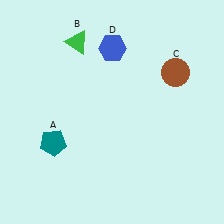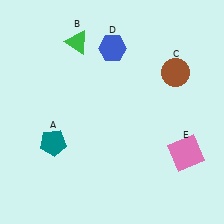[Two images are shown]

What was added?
A pink square (E) was added in Image 2.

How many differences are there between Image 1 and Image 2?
There is 1 difference between the two images.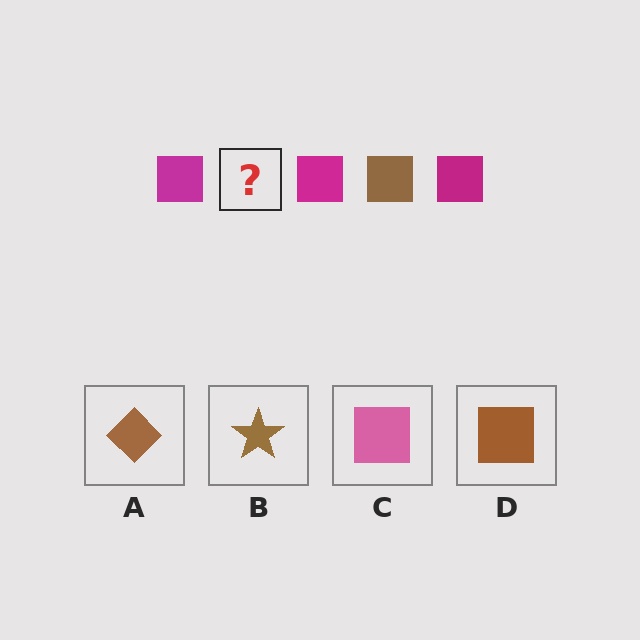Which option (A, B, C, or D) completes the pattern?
D.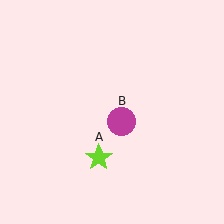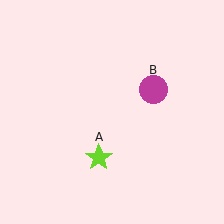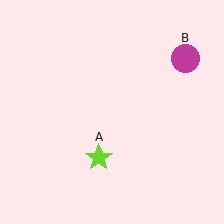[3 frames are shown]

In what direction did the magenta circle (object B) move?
The magenta circle (object B) moved up and to the right.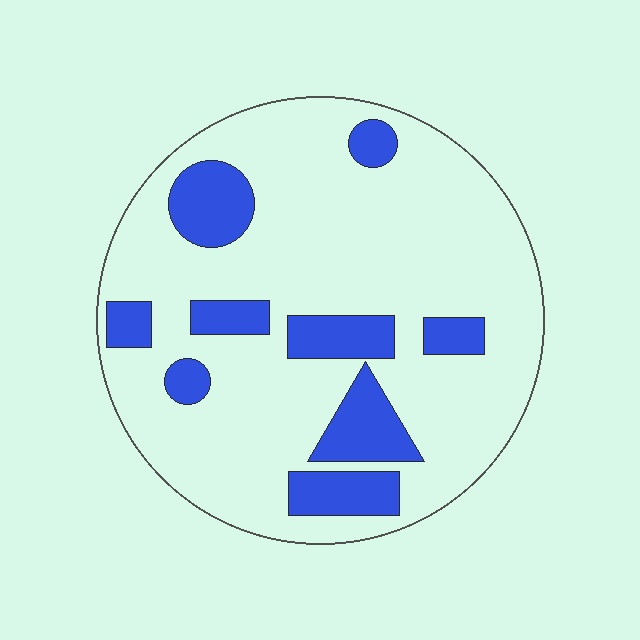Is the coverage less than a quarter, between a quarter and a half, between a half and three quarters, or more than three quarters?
Less than a quarter.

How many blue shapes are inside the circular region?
9.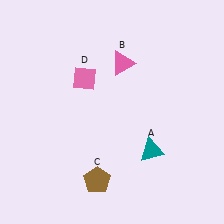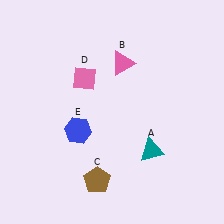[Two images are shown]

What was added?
A blue hexagon (E) was added in Image 2.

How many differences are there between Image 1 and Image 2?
There is 1 difference between the two images.